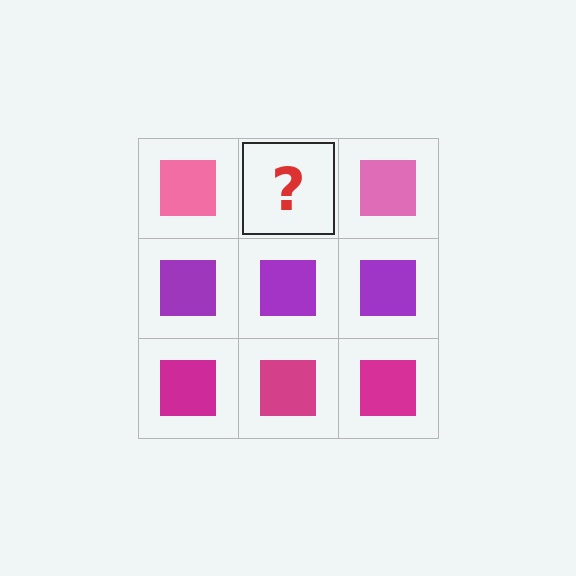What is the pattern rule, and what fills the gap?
The rule is that each row has a consistent color. The gap should be filled with a pink square.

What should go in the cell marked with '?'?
The missing cell should contain a pink square.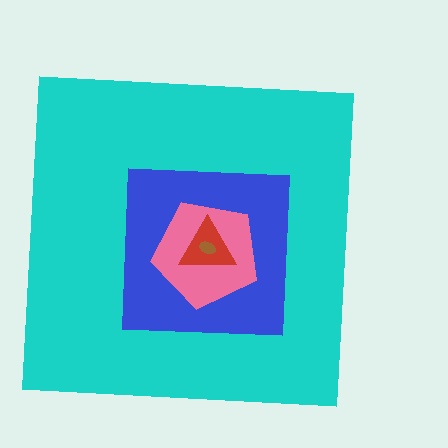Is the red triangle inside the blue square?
Yes.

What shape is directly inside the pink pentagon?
The red triangle.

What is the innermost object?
The brown ellipse.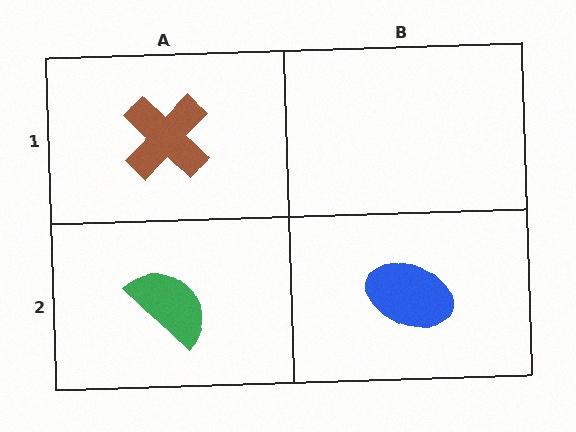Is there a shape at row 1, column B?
No, that cell is empty.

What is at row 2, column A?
A green semicircle.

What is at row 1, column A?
A brown cross.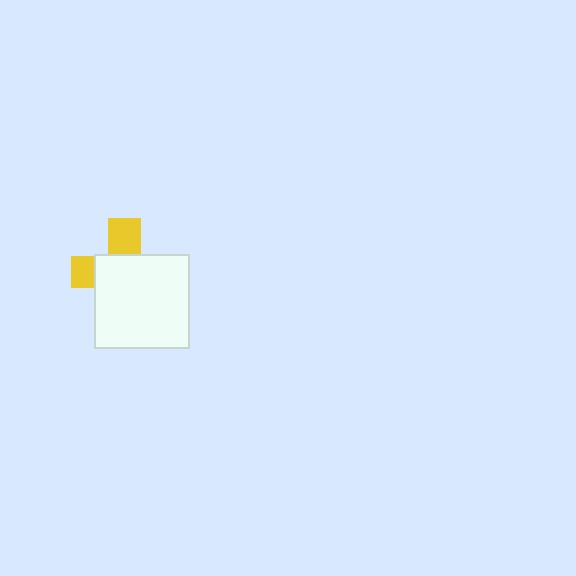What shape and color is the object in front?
The object in front is a white square.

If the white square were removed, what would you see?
You would see the complete yellow cross.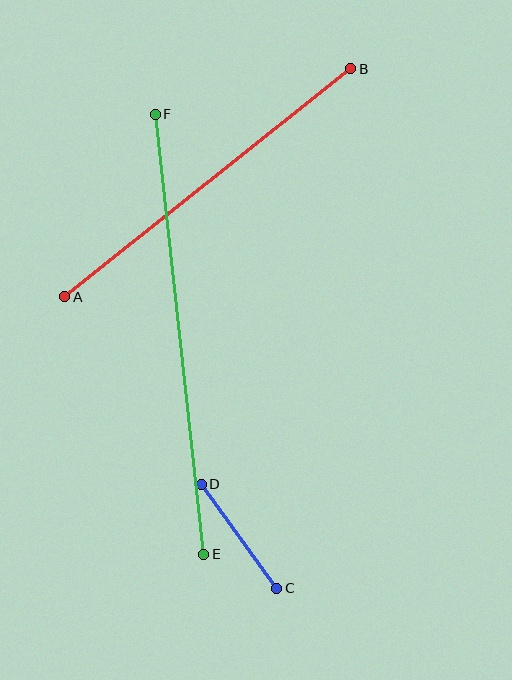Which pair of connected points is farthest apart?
Points E and F are farthest apart.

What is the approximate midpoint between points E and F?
The midpoint is at approximately (179, 334) pixels.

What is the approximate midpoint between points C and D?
The midpoint is at approximately (239, 536) pixels.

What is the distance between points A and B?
The distance is approximately 366 pixels.